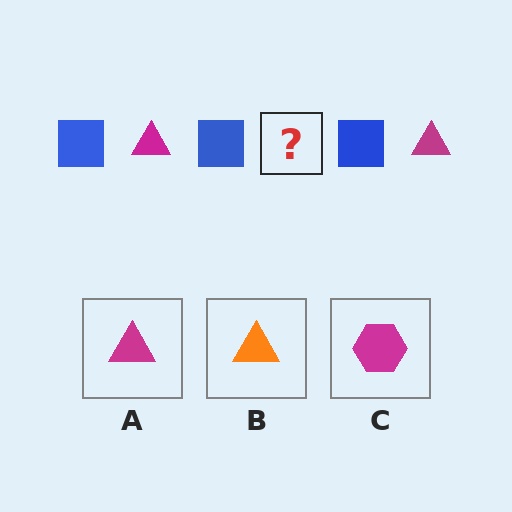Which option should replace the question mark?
Option A.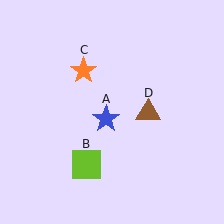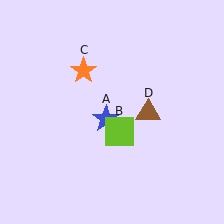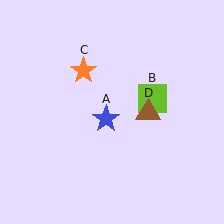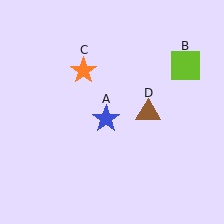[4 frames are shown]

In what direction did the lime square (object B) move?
The lime square (object B) moved up and to the right.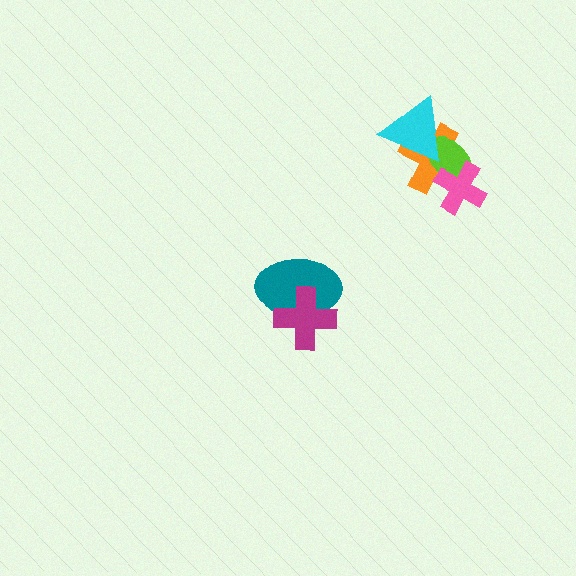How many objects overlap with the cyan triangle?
2 objects overlap with the cyan triangle.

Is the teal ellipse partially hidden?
Yes, it is partially covered by another shape.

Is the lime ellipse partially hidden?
Yes, it is partially covered by another shape.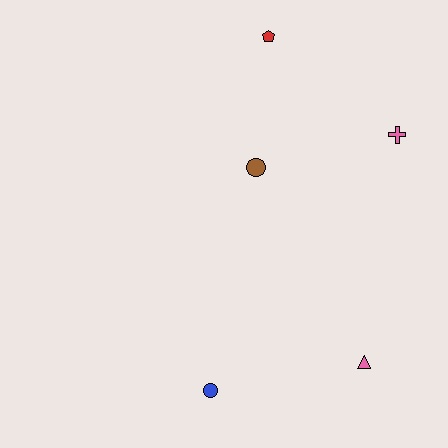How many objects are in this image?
There are 5 objects.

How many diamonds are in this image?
There are no diamonds.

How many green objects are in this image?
There are no green objects.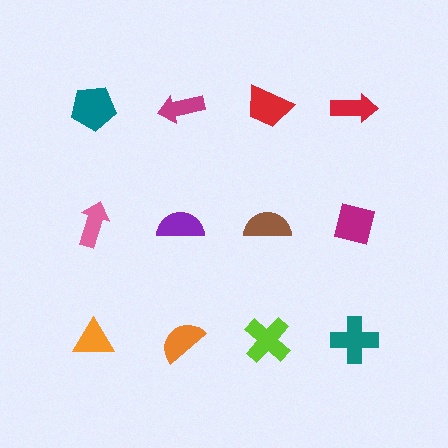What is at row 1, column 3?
A red trapezoid.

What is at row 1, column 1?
A teal pentagon.